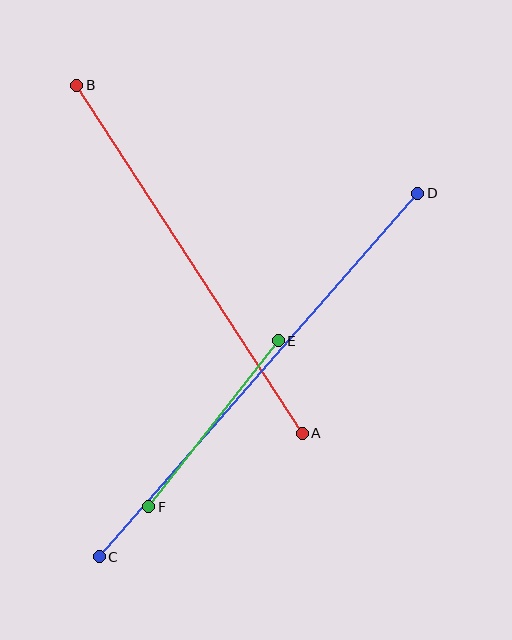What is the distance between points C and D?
The distance is approximately 483 pixels.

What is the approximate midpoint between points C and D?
The midpoint is at approximately (258, 375) pixels.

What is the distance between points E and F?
The distance is approximately 211 pixels.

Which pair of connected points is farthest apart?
Points C and D are farthest apart.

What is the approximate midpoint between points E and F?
The midpoint is at approximately (213, 424) pixels.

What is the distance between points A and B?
The distance is approximately 415 pixels.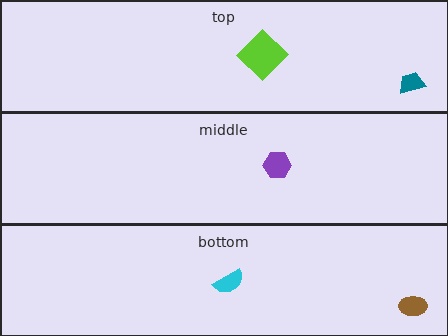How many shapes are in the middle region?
1.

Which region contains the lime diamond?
The top region.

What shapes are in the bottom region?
The cyan semicircle, the brown ellipse.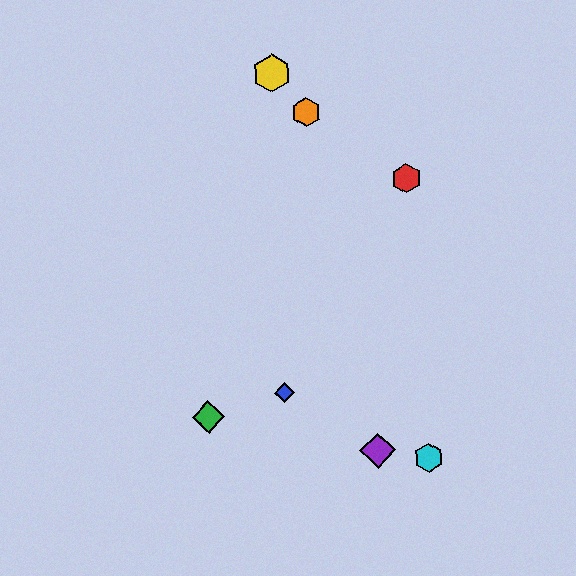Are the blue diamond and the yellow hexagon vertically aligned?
Yes, both are at x≈284.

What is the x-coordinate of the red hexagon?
The red hexagon is at x≈407.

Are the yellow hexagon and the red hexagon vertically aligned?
No, the yellow hexagon is at x≈272 and the red hexagon is at x≈407.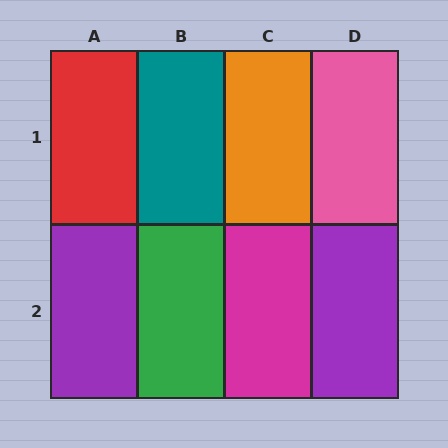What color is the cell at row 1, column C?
Orange.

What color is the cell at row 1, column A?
Red.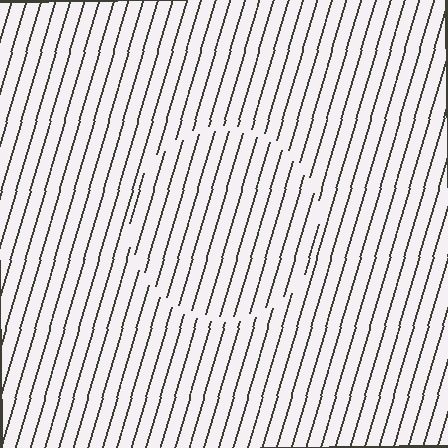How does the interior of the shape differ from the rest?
The interior of the shape contains the same grating, shifted by half a period — the contour is defined by the phase discontinuity where line-ends from the inner and outer gratings abut.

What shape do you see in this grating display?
An illusory circle. The interior of the shape contains the same grating, shifted by half a period — the contour is defined by the phase discontinuity where line-ends from the inner and outer gratings abut.